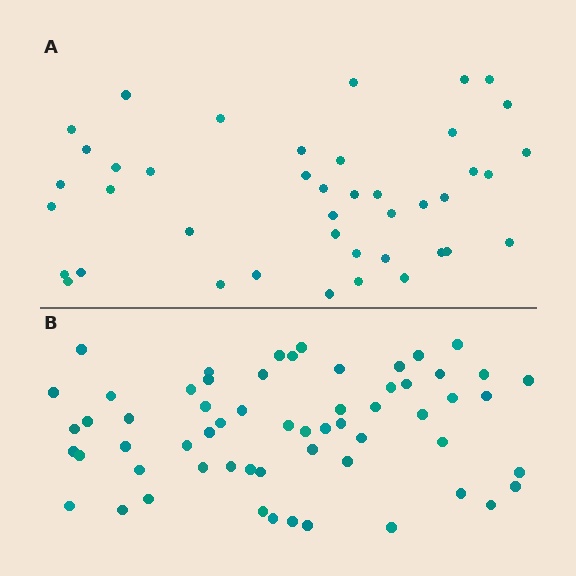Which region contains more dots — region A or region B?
Region B (the bottom region) has more dots.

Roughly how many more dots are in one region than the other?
Region B has approximately 20 more dots than region A.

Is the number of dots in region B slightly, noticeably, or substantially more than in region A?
Region B has noticeably more, but not dramatically so. The ratio is roughly 1.4 to 1.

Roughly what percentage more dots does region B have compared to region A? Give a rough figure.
About 45% more.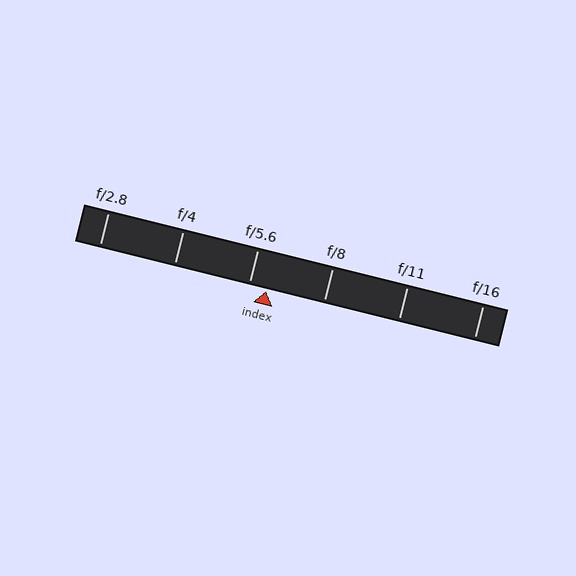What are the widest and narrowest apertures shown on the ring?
The widest aperture shown is f/2.8 and the narrowest is f/16.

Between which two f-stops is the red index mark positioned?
The index mark is between f/5.6 and f/8.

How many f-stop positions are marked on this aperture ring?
There are 6 f-stop positions marked.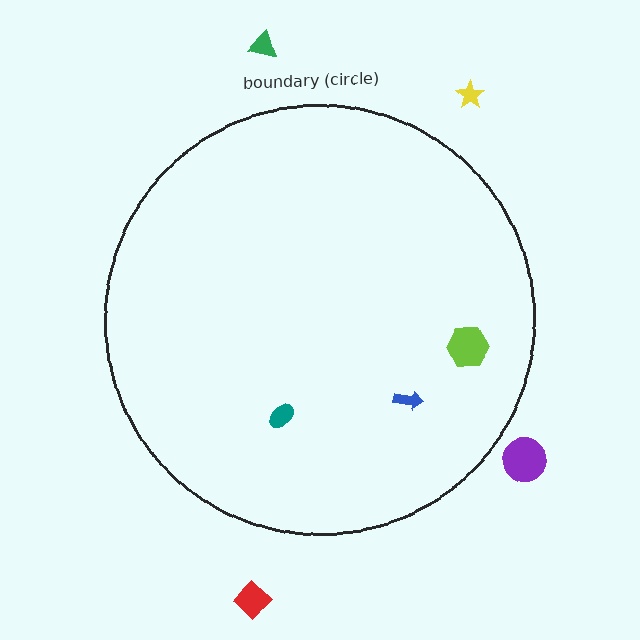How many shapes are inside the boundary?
3 inside, 4 outside.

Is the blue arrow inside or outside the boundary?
Inside.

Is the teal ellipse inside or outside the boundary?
Inside.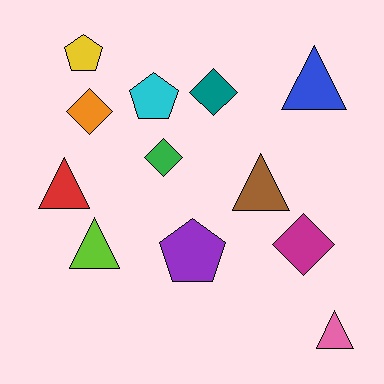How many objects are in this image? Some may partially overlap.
There are 12 objects.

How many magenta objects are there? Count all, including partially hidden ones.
There is 1 magenta object.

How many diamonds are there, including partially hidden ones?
There are 4 diamonds.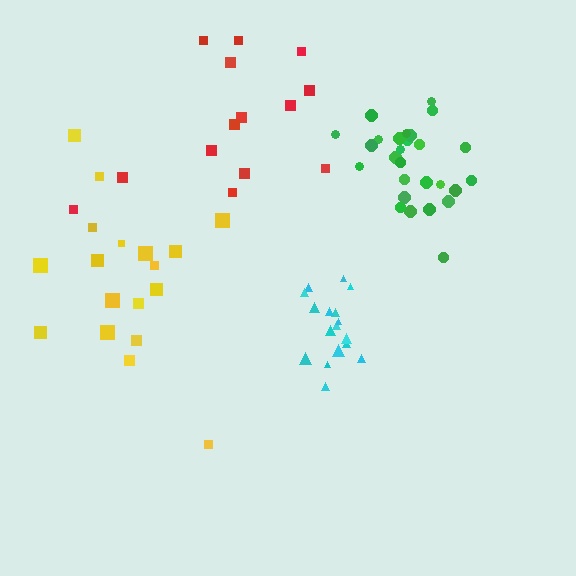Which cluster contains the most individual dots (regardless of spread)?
Green (27).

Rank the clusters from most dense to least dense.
green, cyan, yellow, red.